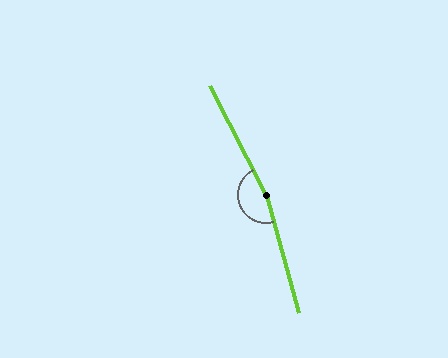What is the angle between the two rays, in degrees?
Approximately 168 degrees.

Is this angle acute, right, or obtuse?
It is obtuse.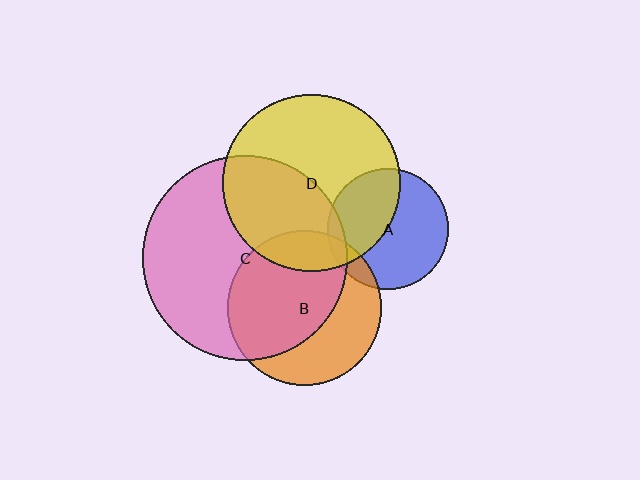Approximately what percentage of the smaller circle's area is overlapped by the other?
Approximately 10%.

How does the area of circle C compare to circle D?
Approximately 1.3 times.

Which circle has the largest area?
Circle C (pink).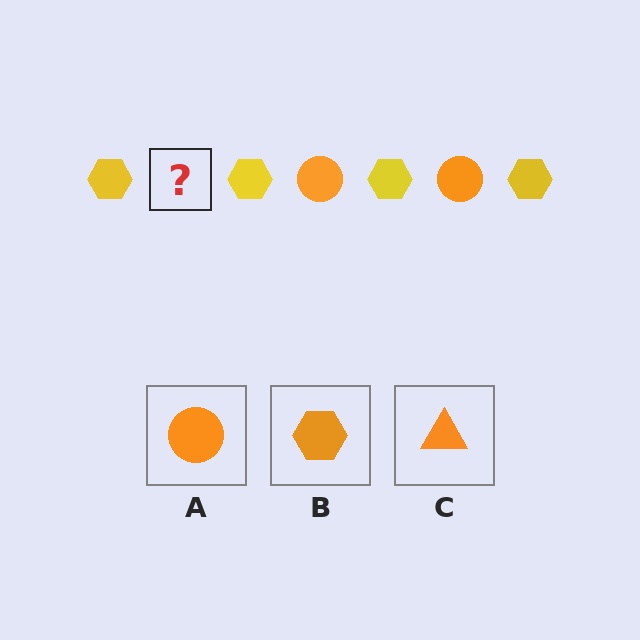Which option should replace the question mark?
Option A.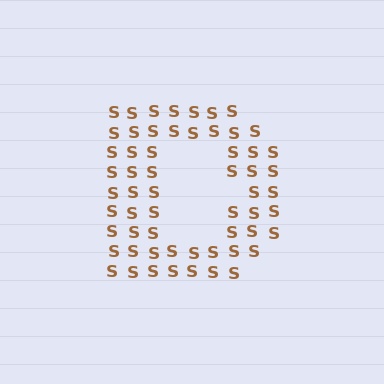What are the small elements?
The small elements are letter S's.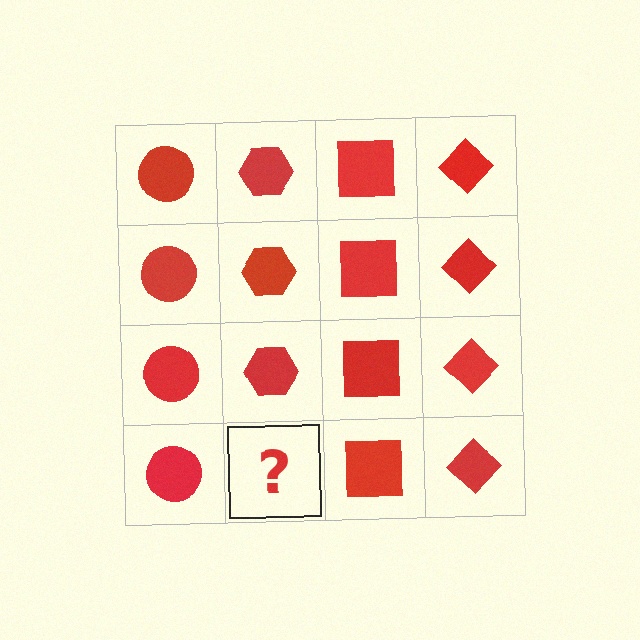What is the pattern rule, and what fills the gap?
The rule is that each column has a consistent shape. The gap should be filled with a red hexagon.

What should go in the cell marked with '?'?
The missing cell should contain a red hexagon.